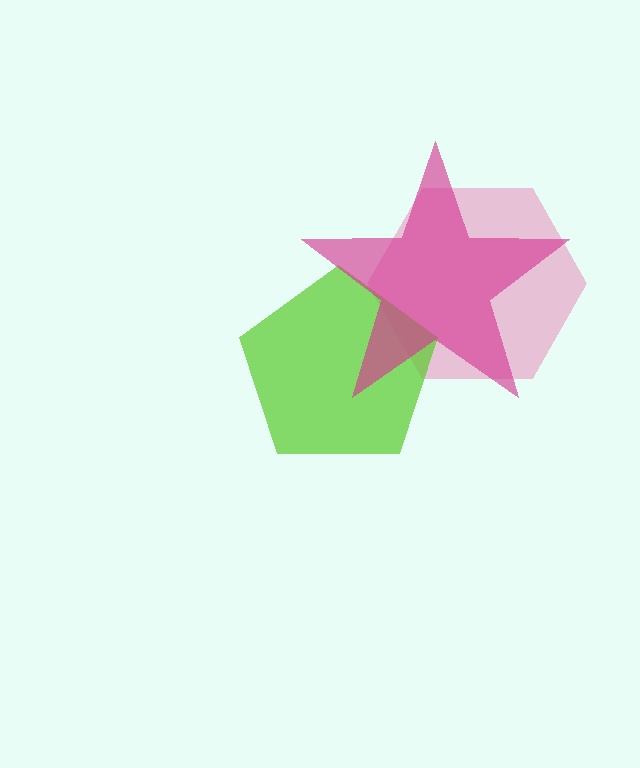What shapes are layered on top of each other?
The layered shapes are: a pink hexagon, a lime pentagon, a magenta star.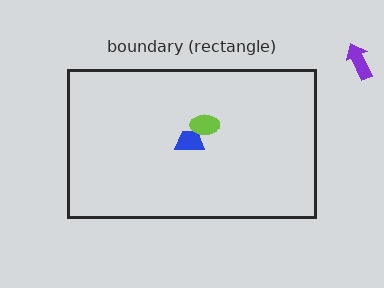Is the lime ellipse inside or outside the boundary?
Inside.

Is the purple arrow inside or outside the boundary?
Outside.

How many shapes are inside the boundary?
2 inside, 1 outside.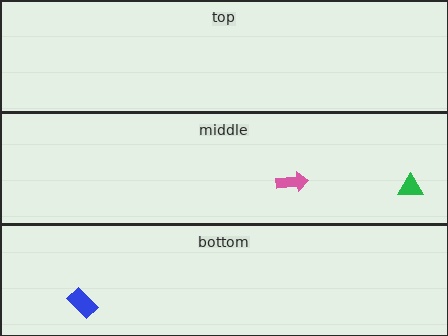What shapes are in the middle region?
The green triangle, the pink arrow.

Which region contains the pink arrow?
The middle region.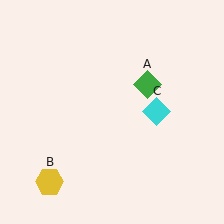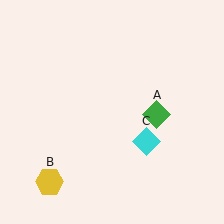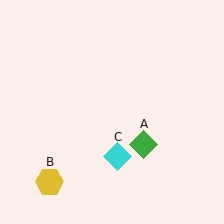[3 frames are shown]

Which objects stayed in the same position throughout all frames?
Yellow hexagon (object B) remained stationary.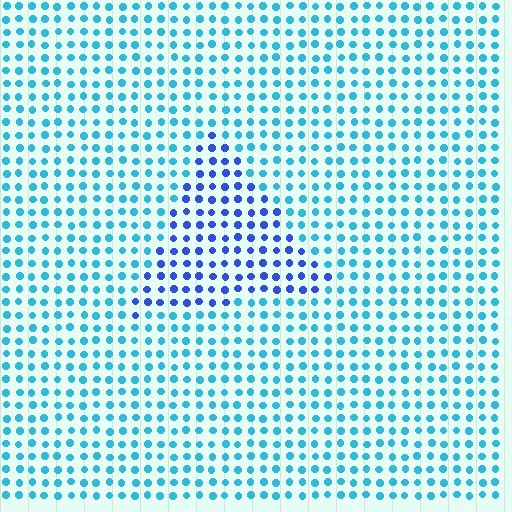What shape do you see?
I see a triangle.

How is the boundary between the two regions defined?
The boundary is defined purely by a slight shift in hue (about 40 degrees). Spacing, size, and orientation are identical on both sides.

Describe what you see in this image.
The image is filled with small cyan elements in a uniform arrangement. A triangle-shaped region is visible where the elements are tinted to a slightly different hue, forming a subtle color boundary.